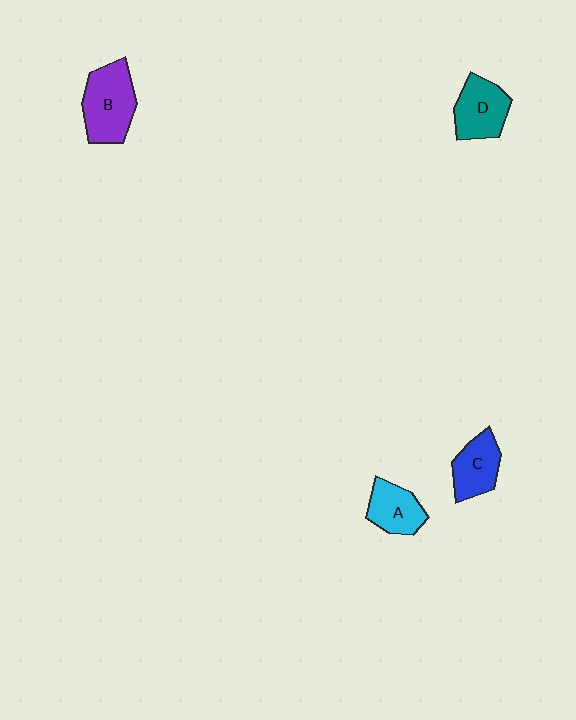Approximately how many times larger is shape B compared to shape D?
Approximately 1.3 times.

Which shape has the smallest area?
Shape A (cyan).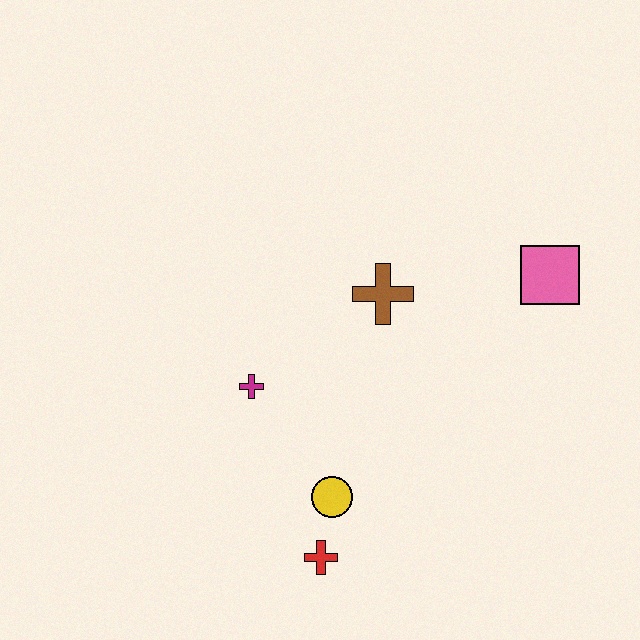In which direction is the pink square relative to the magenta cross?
The pink square is to the right of the magenta cross.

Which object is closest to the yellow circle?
The red cross is closest to the yellow circle.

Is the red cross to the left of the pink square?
Yes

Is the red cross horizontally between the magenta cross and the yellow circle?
Yes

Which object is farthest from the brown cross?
The red cross is farthest from the brown cross.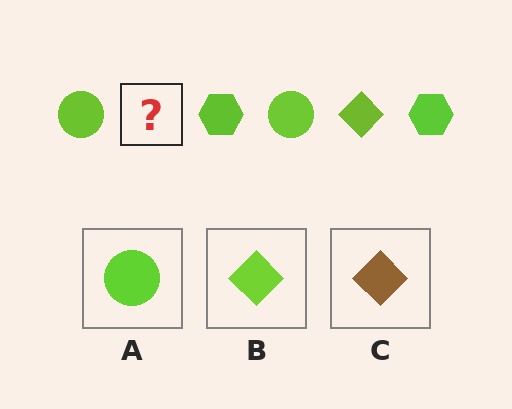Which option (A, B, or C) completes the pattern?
B.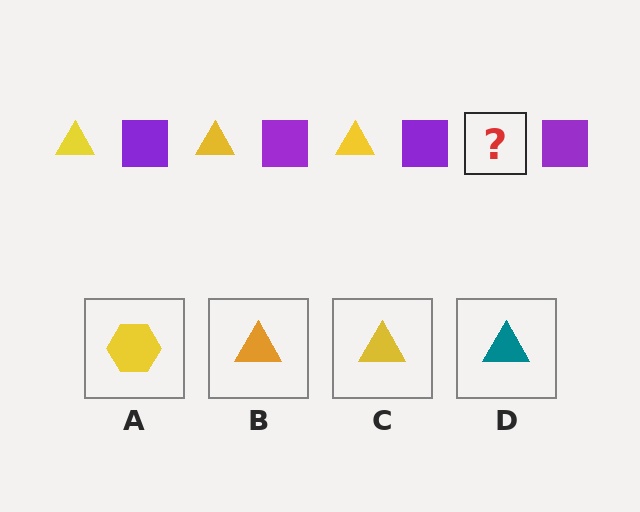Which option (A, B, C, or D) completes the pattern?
C.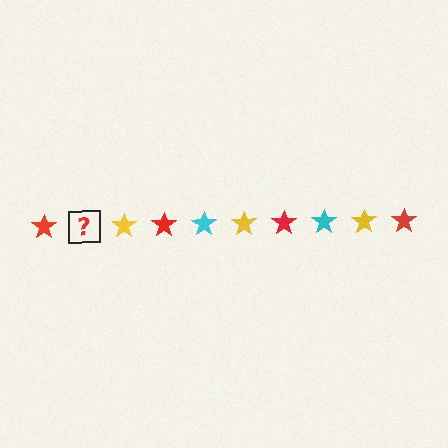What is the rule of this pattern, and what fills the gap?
The rule is that the pattern cycles through red, cyan, yellow stars. The gap should be filled with a cyan star.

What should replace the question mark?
The question mark should be replaced with a cyan star.